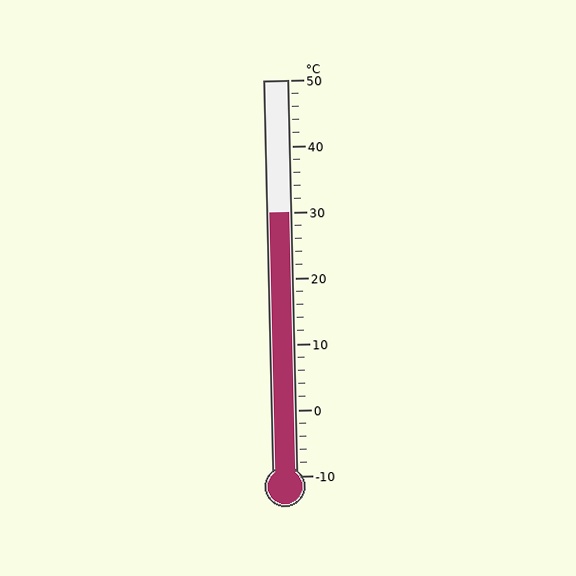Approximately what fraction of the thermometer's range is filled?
The thermometer is filled to approximately 65% of its range.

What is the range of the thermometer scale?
The thermometer scale ranges from -10°C to 50°C.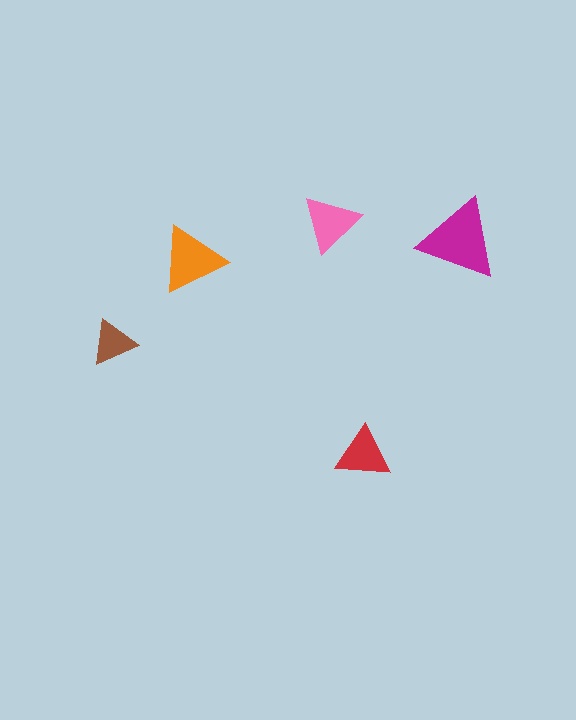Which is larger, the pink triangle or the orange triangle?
The orange one.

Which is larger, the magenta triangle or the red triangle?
The magenta one.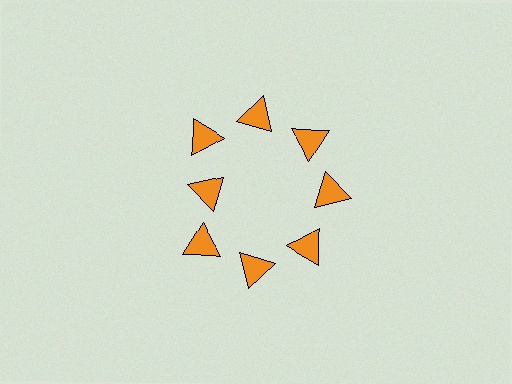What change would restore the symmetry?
The symmetry would be restored by moving it outward, back onto the ring so that all 8 triangles sit at equal angles and equal distance from the center.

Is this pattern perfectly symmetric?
No. The 8 orange triangles are arranged in a ring, but one element near the 9 o'clock position is pulled inward toward the center, breaking the 8-fold rotational symmetry.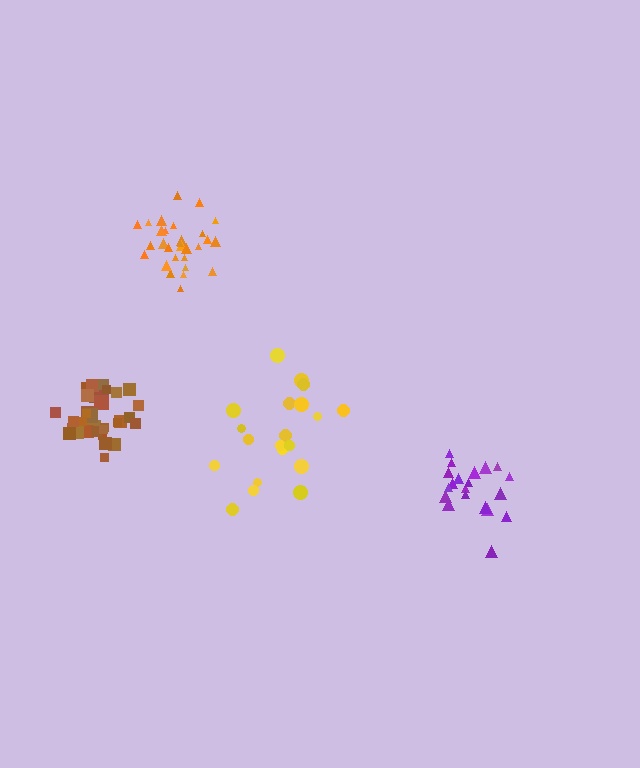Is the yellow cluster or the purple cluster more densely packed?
Purple.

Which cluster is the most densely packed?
Brown.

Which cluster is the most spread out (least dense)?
Yellow.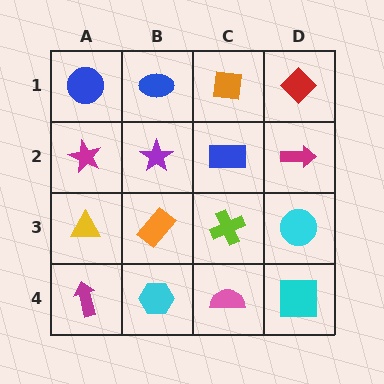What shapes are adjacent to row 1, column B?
A purple star (row 2, column B), a blue circle (row 1, column A), an orange square (row 1, column C).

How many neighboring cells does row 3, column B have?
4.